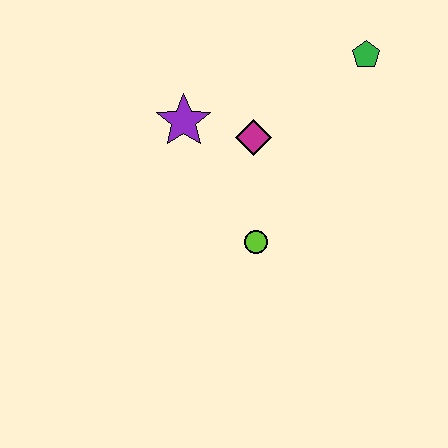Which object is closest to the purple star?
The magenta diamond is closest to the purple star.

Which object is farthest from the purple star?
The green pentagon is farthest from the purple star.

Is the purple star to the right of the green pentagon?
No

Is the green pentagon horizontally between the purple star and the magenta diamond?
No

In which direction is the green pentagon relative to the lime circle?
The green pentagon is above the lime circle.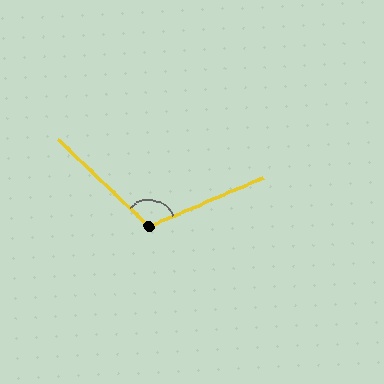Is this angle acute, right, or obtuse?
It is obtuse.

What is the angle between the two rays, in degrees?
Approximately 113 degrees.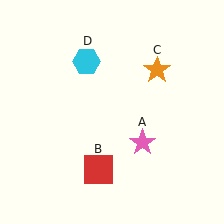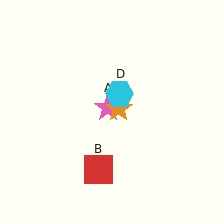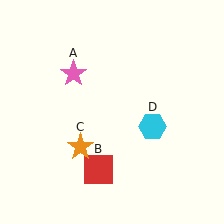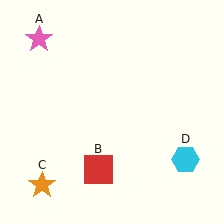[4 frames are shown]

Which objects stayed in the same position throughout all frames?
Red square (object B) remained stationary.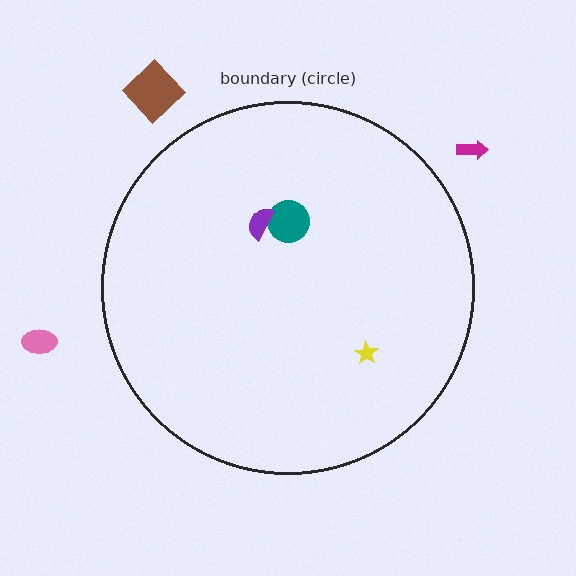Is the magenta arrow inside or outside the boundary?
Outside.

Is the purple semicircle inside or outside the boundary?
Inside.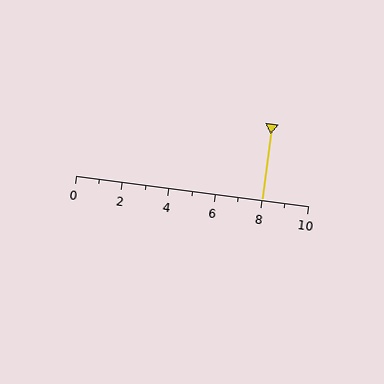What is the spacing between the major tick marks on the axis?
The major ticks are spaced 2 apart.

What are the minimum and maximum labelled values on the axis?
The axis runs from 0 to 10.